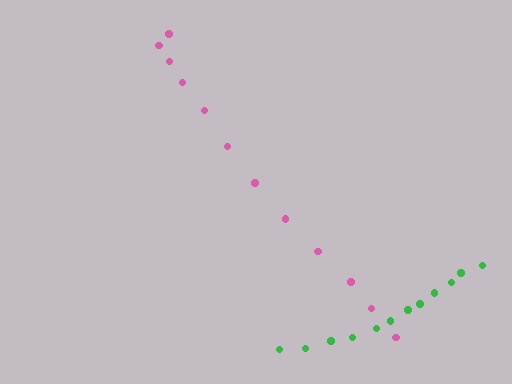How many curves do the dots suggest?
There are 2 distinct paths.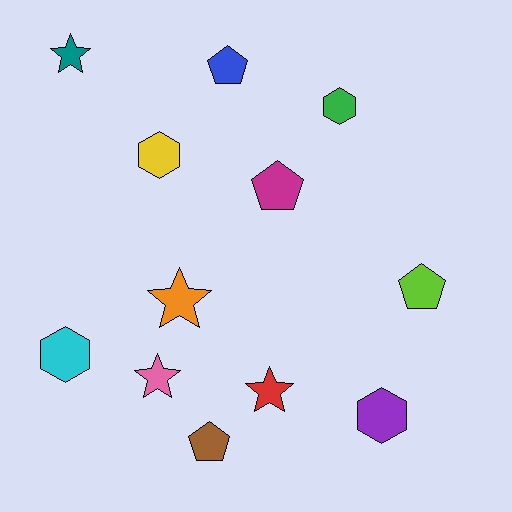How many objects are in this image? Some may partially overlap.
There are 12 objects.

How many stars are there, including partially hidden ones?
There are 4 stars.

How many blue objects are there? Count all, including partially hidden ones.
There is 1 blue object.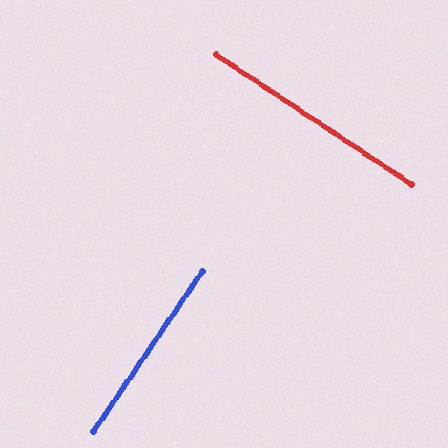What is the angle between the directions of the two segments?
Approximately 89 degrees.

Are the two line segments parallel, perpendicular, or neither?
Perpendicular — they meet at approximately 89°.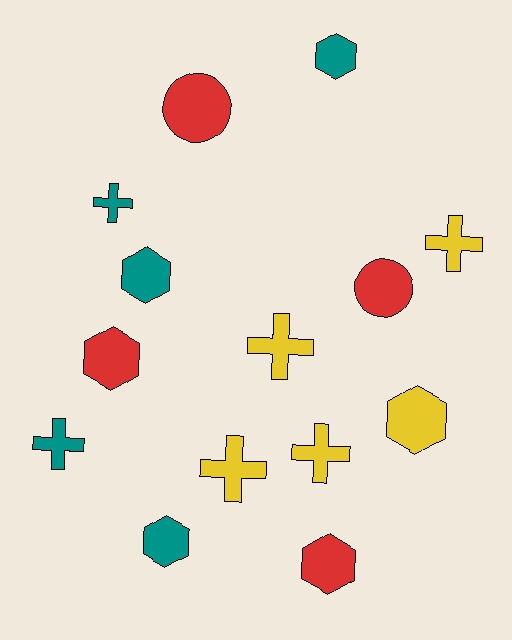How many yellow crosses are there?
There are 4 yellow crosses.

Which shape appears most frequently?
Cross, with 6 objects.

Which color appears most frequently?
Yellow, with 5 objects.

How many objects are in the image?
There are 14 objects.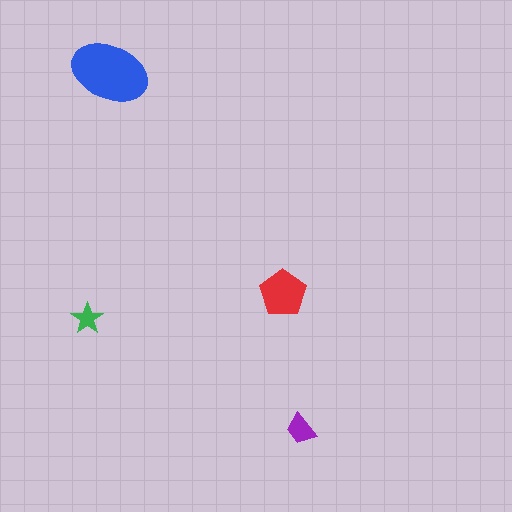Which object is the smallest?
The green star.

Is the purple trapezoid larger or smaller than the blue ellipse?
Smaller.